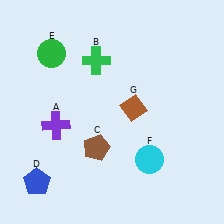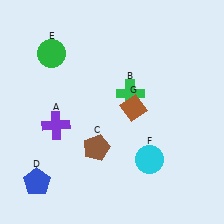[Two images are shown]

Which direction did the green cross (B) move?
The green cross (B) moved right.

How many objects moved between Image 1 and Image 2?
1 object moved between the two images.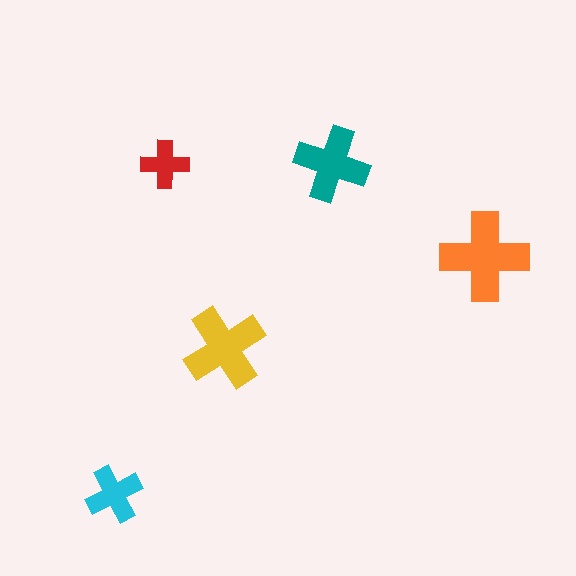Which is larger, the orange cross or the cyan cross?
The orange one.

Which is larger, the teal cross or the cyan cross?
The teal one.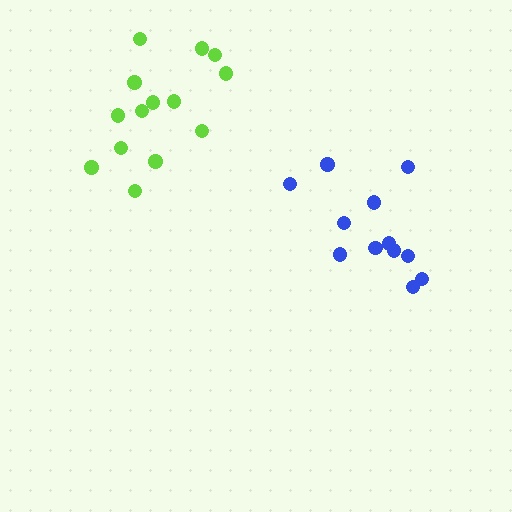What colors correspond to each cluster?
The clusters are colored: blue, lime.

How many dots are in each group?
Group 1: 12 dots, Group 2: 14 dots (26 total).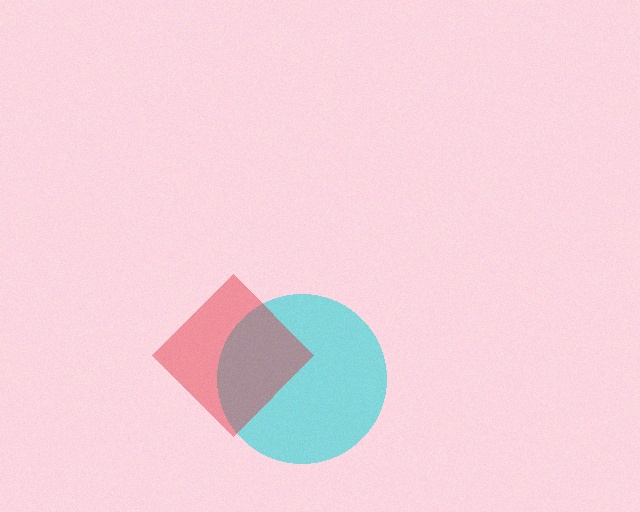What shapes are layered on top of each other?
The layered shapes are: a cyan circle, a red diamond.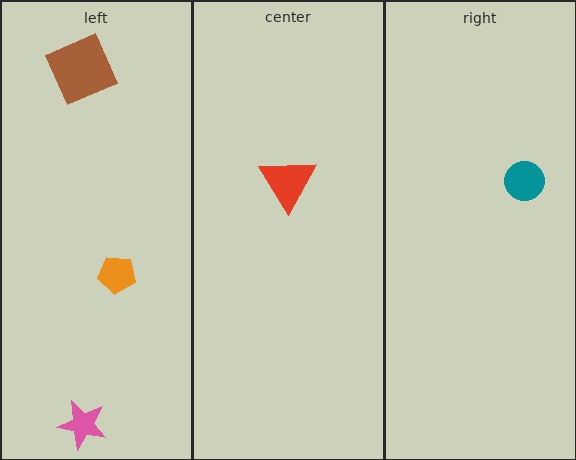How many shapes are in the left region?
3.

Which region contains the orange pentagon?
The left region.